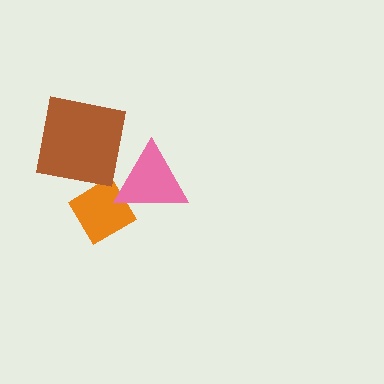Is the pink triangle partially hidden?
No, no other shape covers it.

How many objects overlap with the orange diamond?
1 object overlaps with the orange diamond.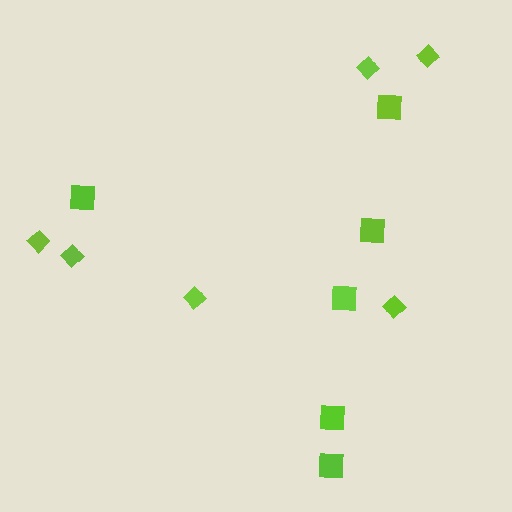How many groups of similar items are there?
There are 2 groups: one group of diamonds (6) and one group of squares (6).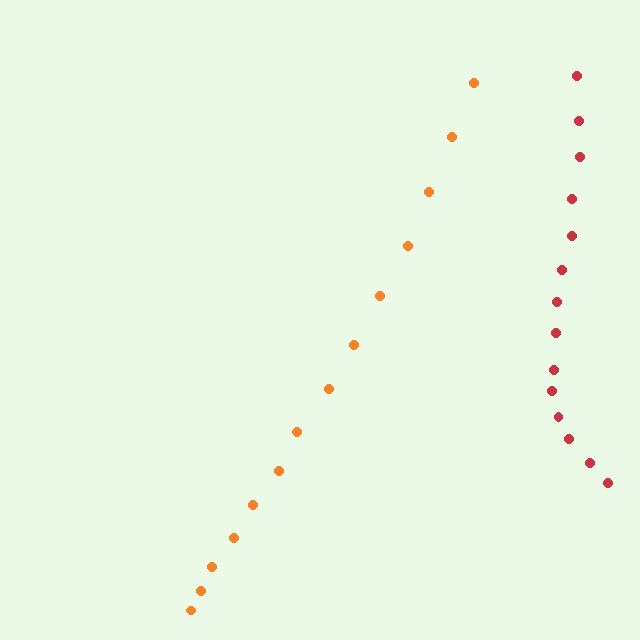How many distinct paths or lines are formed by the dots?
There are 2 distinct paths.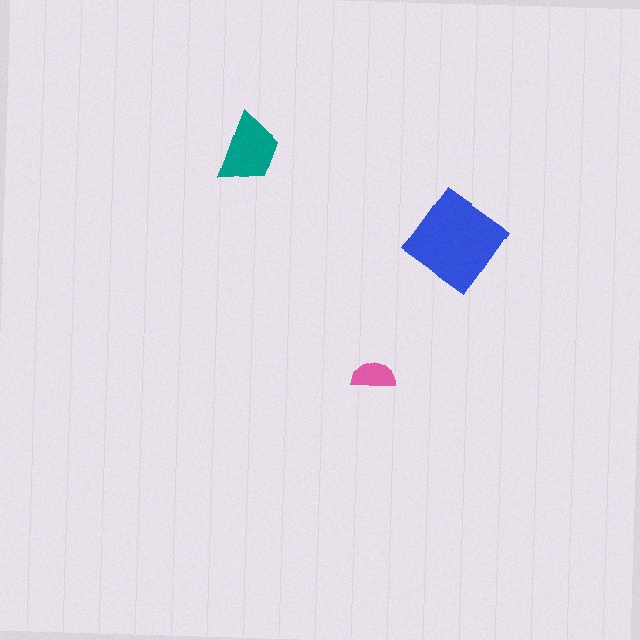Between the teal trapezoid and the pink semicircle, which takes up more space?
The teal trapezoid.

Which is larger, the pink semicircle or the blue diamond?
The blue diamond.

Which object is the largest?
The blue diamond.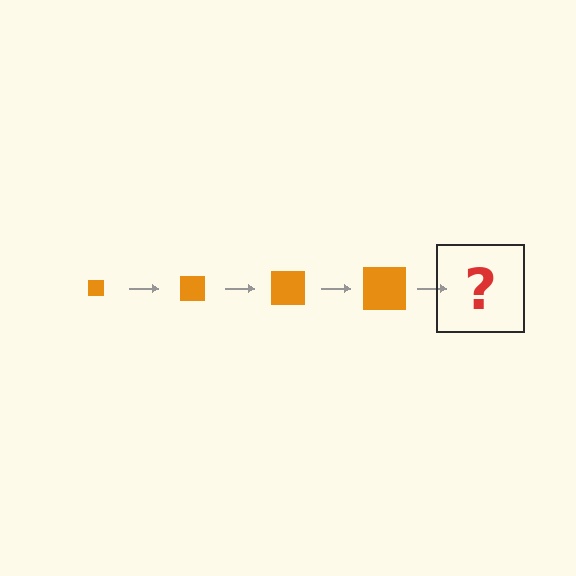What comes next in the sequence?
The next element should be an orange square, larger than the previous one.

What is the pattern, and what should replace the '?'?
The pattern is that the square gets progressively larger each step. The '?' should be an orange square, larger than the previous one.